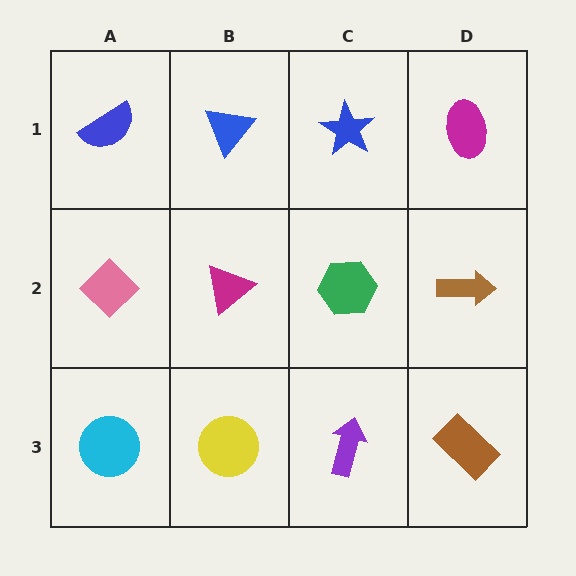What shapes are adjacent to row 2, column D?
A magenta ellipse (row 1, column D), a brown rectangle (row 3, column D), a green hexagon (row 2, column C).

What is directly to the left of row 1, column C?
A blue triangle.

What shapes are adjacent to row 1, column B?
A magenta triangle (row 2, column B), a blue semicircle (row 1, column A), a blue star (row 1, column C).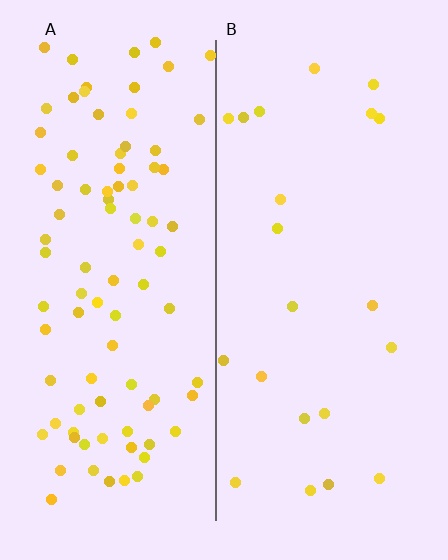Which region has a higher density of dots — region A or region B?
A (the left).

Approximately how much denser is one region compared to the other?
Approximately 4.1× — region A over region B.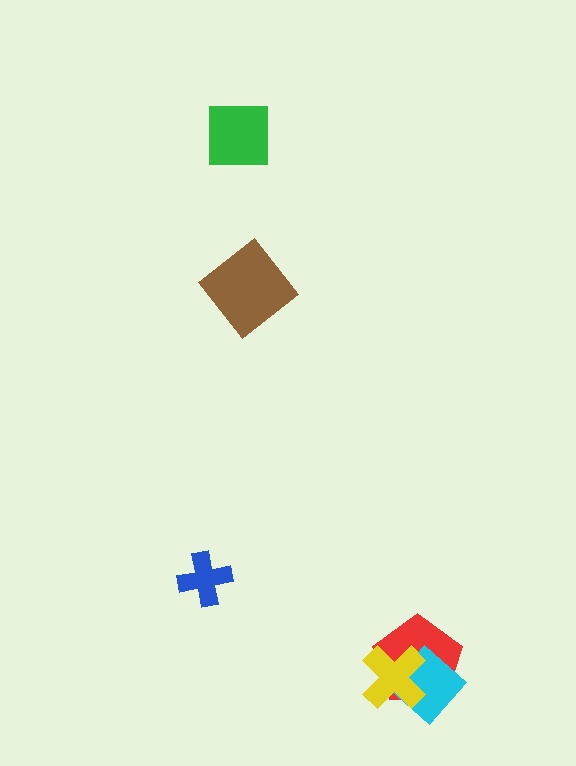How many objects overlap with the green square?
0 objects overlap with the green square.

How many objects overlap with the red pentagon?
2 objects overlap with the red pentagon.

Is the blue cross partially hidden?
No, no other shape covers it.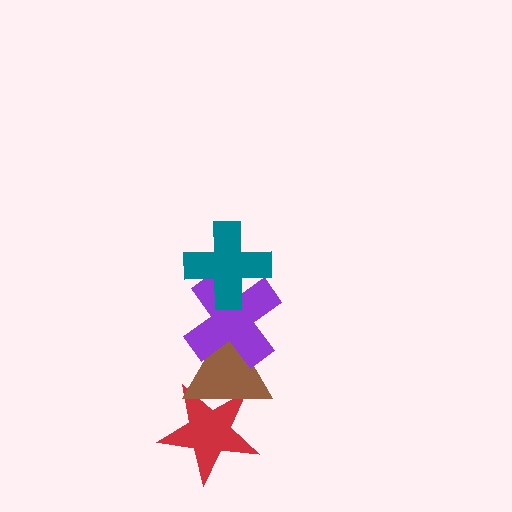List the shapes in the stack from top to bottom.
From top to bottom: the teal cross, the purple cross, the brown triangle, the red star.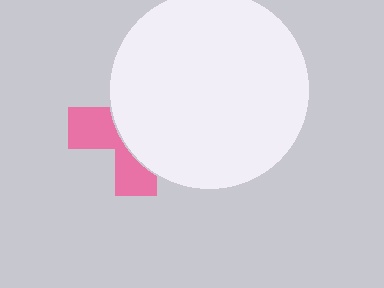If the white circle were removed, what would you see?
You would see the complete pink cross.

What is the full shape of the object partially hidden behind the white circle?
The partially hidden object is a pink cross.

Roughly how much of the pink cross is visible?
A small part of it is visible (roughly 37%).